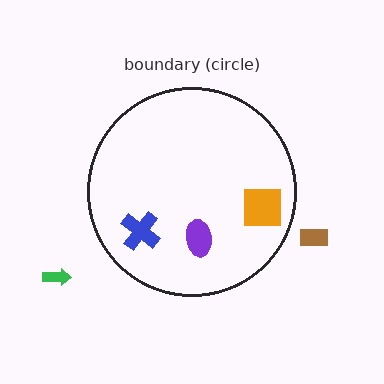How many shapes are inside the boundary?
3 inside, 2 outside.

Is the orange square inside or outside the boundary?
Inside.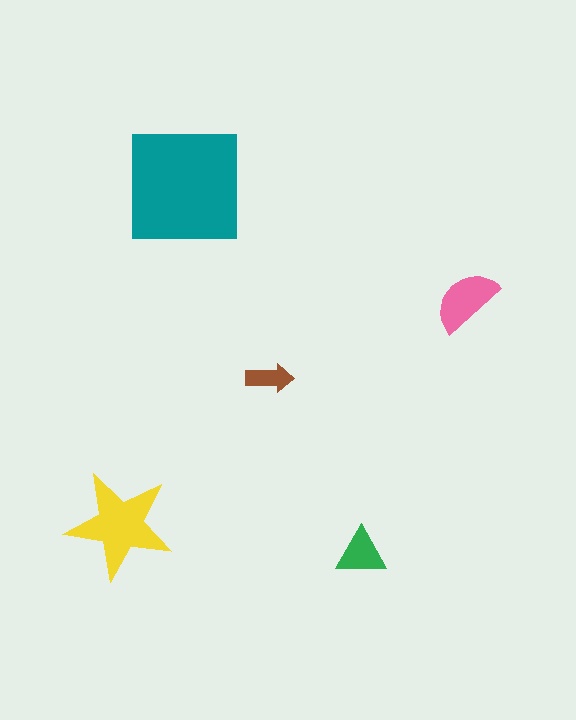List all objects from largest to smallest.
The teal square, the yellow star, the pink semicircle, the green triangle, the brown arrow.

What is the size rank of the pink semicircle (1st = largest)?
3rd.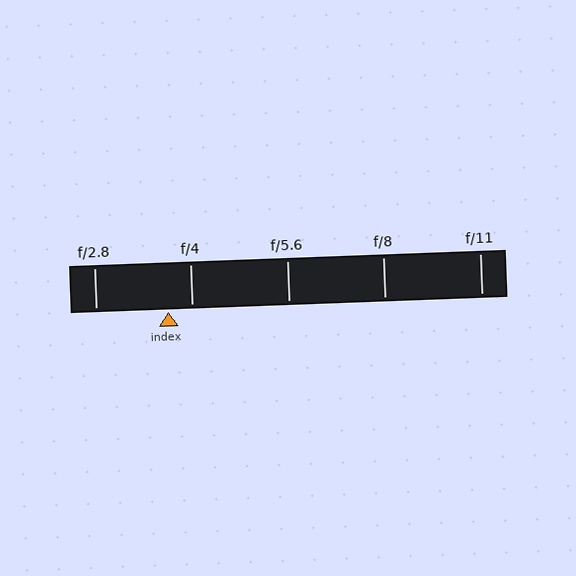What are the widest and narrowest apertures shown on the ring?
The widest aperture shown is f/2.8 and the narrowest is f/11.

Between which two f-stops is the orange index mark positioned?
The index mark is between f/2.8 and f/4.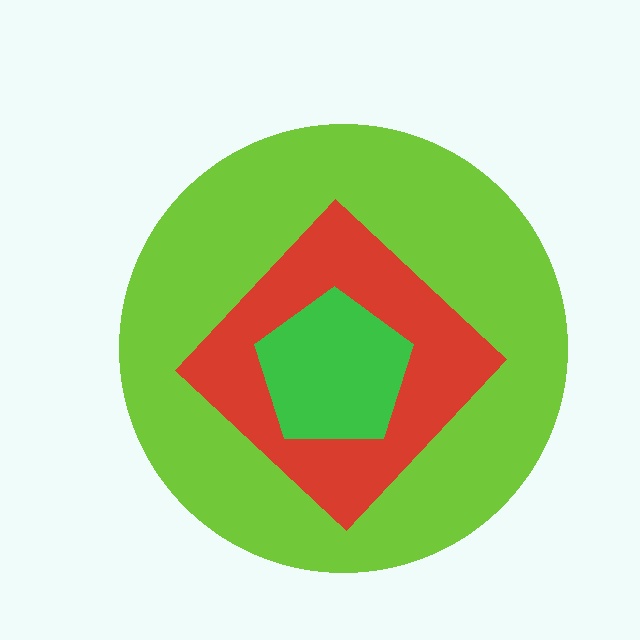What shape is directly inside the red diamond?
The green pentagon.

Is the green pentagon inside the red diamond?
Yes.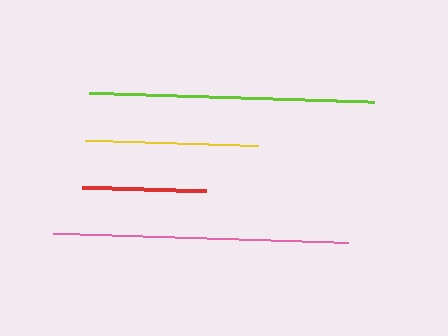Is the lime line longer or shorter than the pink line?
The pink line is longer than the lime line.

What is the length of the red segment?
The red segment is approximately 124 pixels long.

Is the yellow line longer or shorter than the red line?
The yellow line is longer than the red line.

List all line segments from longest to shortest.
From longest to shortest: pink, lime, yellow, red.